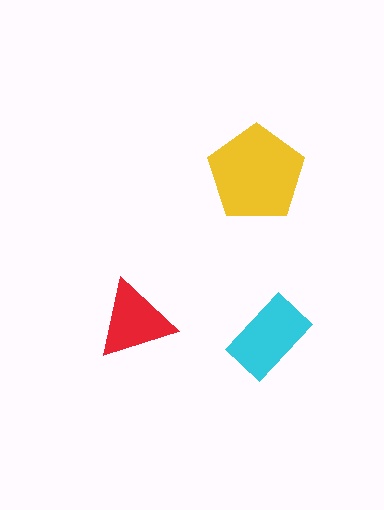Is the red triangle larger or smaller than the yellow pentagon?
Smaller.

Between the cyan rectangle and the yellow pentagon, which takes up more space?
The yellow pentagon.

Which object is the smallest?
The red triangle.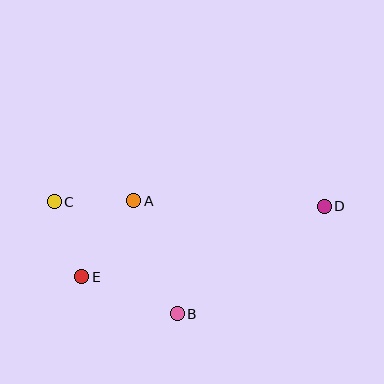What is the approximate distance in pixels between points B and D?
The distance between B and D is approximately 182 pixels.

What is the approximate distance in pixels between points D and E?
The distance between D and E is approximately 253 pixels.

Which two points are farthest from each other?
Points C and D are farthest from each other.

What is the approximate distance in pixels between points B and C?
The distance between B and C is approximately 166 pixels.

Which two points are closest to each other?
Points A and C are closest to each other.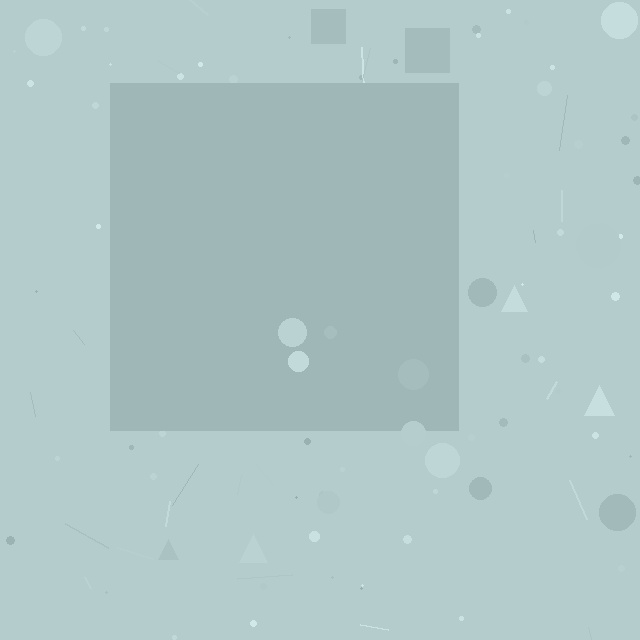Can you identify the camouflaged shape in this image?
The camouflaged shape is a square.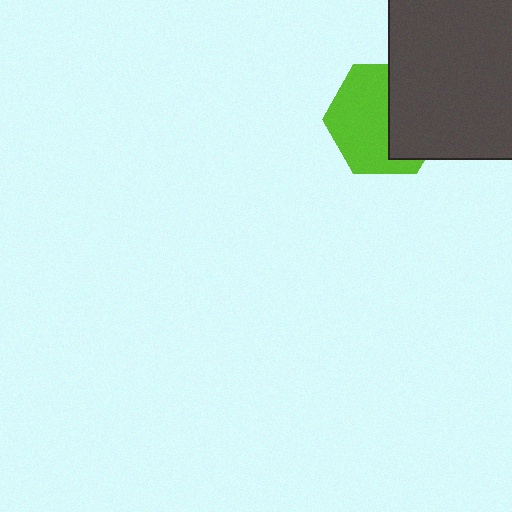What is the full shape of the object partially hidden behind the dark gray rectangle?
The partially hidden object is a lime hexagon.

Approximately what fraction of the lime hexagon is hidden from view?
Roughly 43% of the lime hexagon is hidden behind the dark gray rectangle.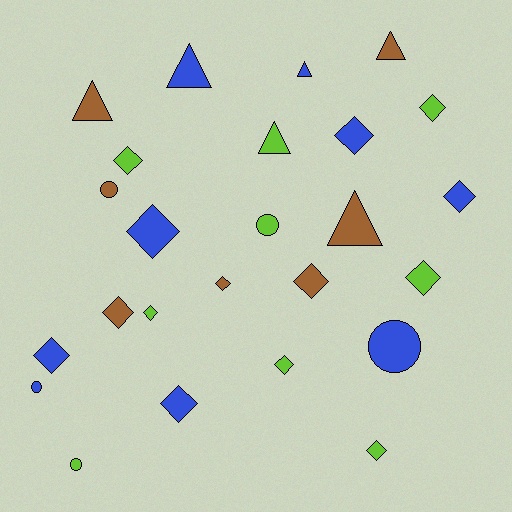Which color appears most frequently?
Lime, with 9 objects.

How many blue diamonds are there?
There are 5 blue diamonds.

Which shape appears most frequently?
Diamond, with 14 objects.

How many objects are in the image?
There are 25 objects.